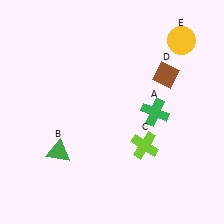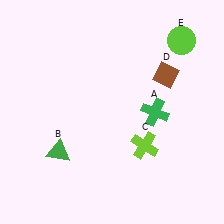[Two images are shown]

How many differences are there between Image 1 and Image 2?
There is 1 difference between the two images.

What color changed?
The circle (E) changed from yellow in Image 1 to lime in Image 2.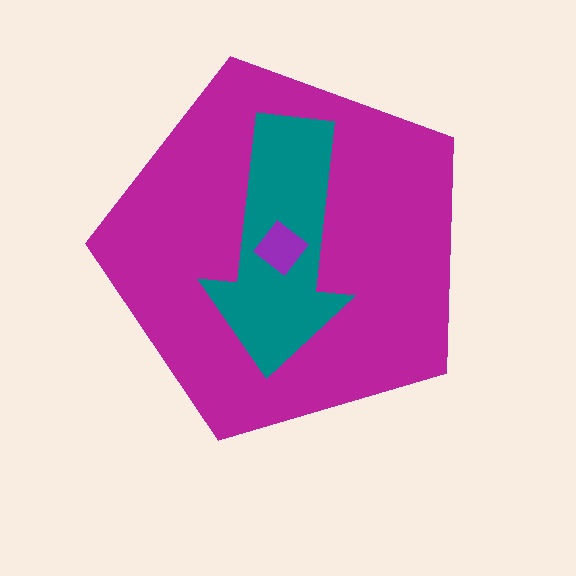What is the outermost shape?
The magenta pentagon.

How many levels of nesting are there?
3.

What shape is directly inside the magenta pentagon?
The teal arrow.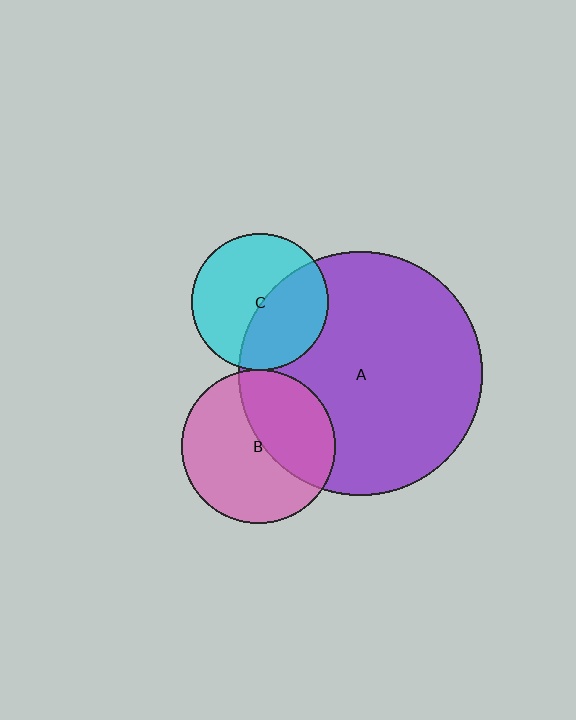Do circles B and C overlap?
Yes.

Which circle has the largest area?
Circle A (purple).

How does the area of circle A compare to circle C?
Approximately 3.2 times.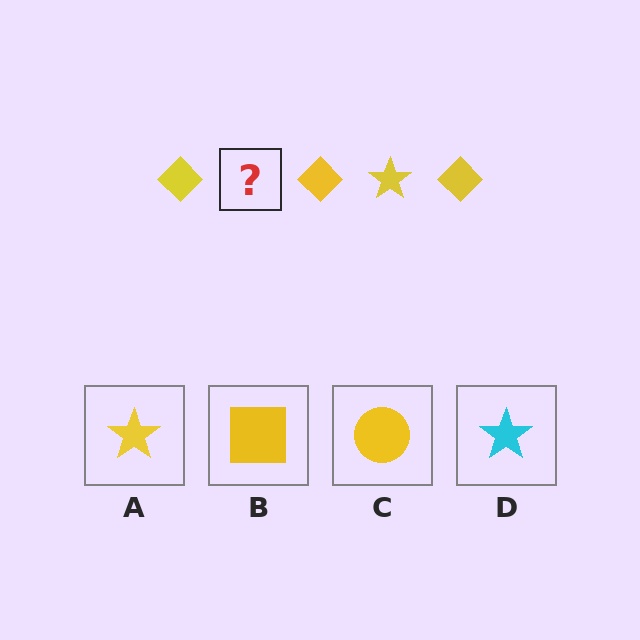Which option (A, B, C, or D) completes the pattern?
A.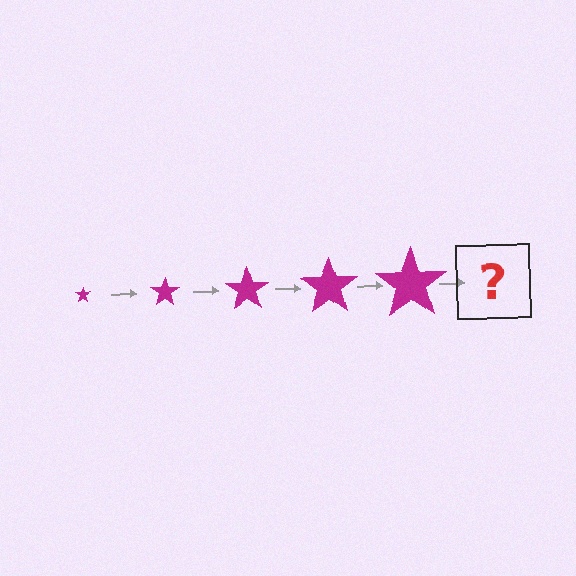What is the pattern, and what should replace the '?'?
The pattern is that the star gets progressively larger each step. The '?' should be a magenta star, larger than the previous one.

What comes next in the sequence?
The next element should be a magenta star, larger than the previous one.